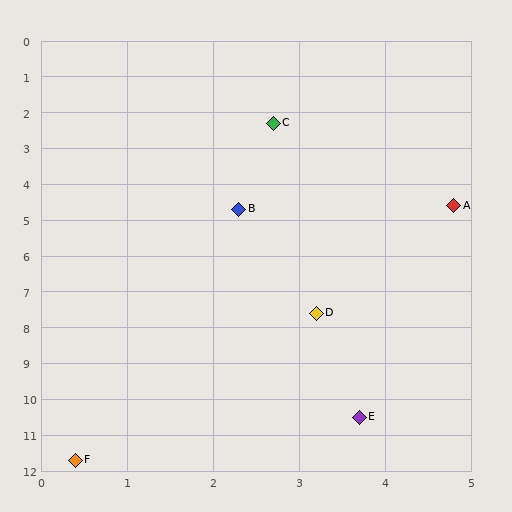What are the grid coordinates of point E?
Point E is at approximately (3.7, 10.5).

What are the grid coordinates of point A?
Point A is at approximately (4.8, 4.6).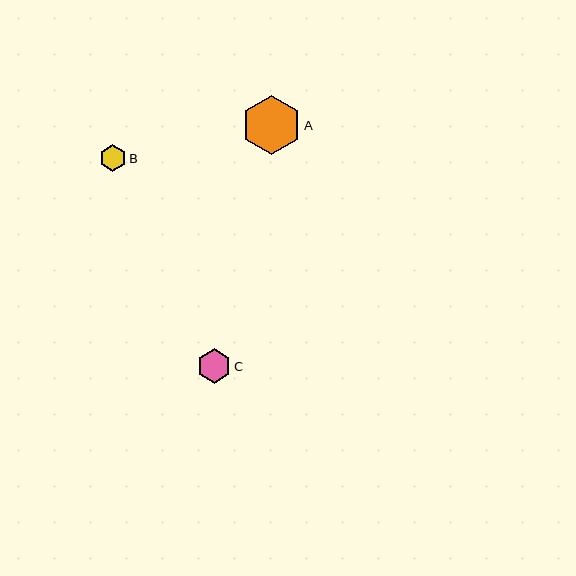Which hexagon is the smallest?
Hexagon B is the smallest with a size of approximately 26 pixels.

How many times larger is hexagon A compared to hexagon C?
Hexagon A is approximately 1.7 times the size of hexagon C.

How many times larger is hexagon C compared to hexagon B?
Hexagon C is approximately 1.3 times the size of hexagon B.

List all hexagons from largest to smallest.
From largest to smallest: A, C, B.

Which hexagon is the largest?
Hexagon A is the largest with a size of approximately 60 pixels.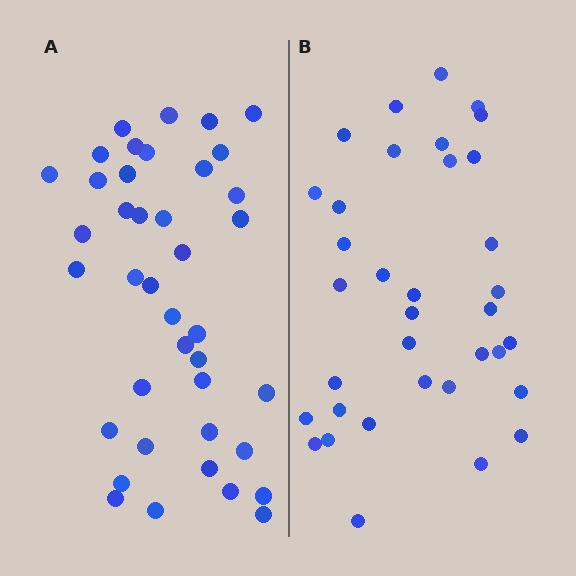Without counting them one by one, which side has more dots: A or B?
Region A (the left region) has more dots.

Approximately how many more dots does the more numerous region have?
Region A has about 5 more dots than region B.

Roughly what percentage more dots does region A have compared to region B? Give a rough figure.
About 15% more.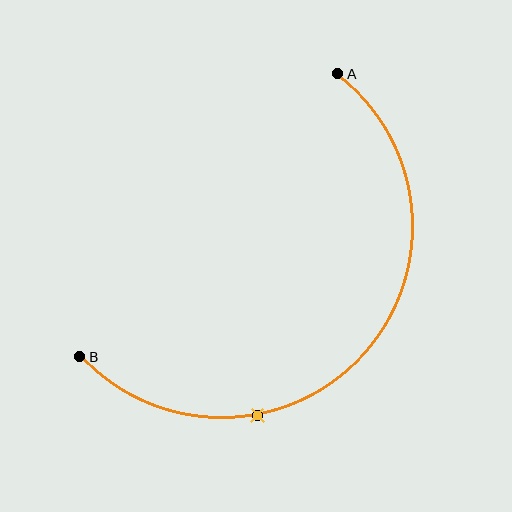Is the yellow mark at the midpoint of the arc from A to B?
No. The yellow mark lies on the arc but is closer to endpoint B. The arc midpoint would be at the point on the curve equidistant along the arc from both A and B.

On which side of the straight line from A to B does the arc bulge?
The arc bulges below and to the right of the straight line connecting A and B.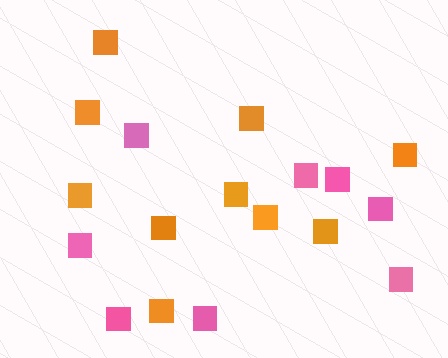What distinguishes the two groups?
There are 2 groups: one group of pink squares (8) and one group of orange squares (10).